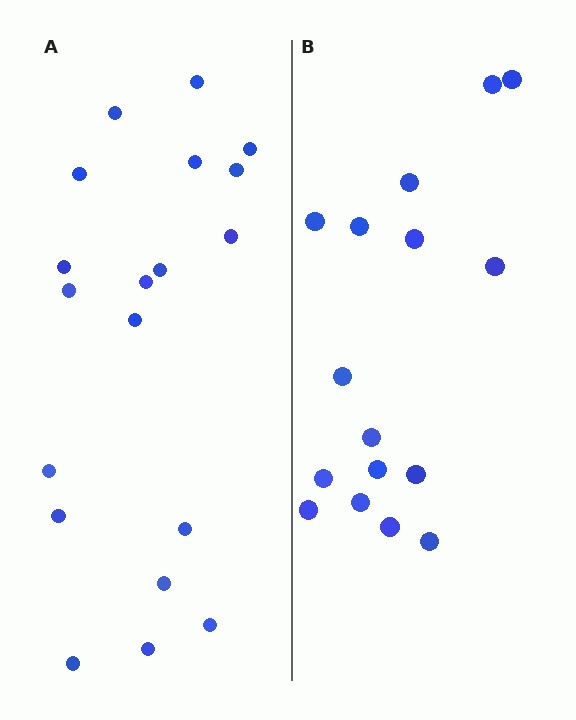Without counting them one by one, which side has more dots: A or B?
Region A (the left region) has more dots.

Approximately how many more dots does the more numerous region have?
Region A has just a few more — roughly 2 or 3 more dots than region B.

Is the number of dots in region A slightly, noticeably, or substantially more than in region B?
Region A has only slightly more — the two regions are fairly close. The ratio is roughly 1.2 to 1.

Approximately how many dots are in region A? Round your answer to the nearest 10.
About 20 dots. (The exact count is 19, which rounds to 20.)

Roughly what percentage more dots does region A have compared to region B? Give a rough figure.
About 20% more.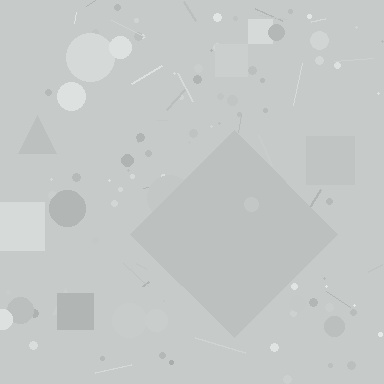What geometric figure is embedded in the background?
A diamond is embedded in the background.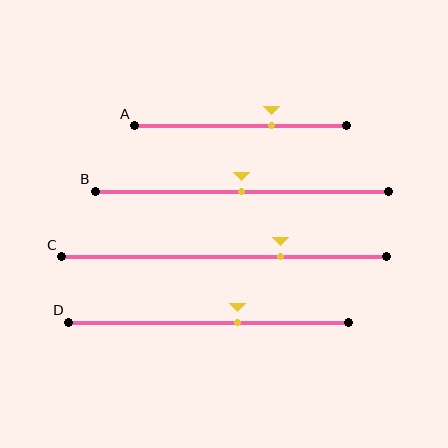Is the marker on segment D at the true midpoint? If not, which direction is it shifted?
No, the marker on segment D is shifted to the right by about 10% of the segment length.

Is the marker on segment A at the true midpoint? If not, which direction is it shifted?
No, the marker on segment A is shifted to the right by about 15% of the segment length.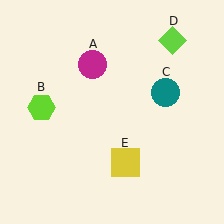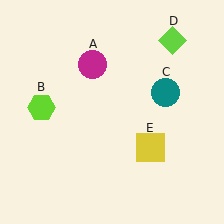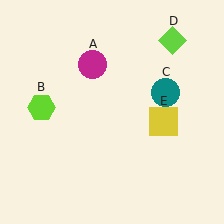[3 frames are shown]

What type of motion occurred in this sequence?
The yellow square (object E) rotated counterclockwise around the center of the scene.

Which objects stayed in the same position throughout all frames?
Magenta circle (object A) and lime hexagon (object B) and teal circle (object C) and lime diamond (object D) remained stationary.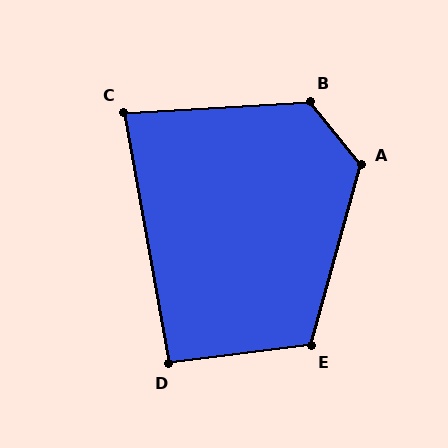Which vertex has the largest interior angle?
B, at approximately 126 degrees.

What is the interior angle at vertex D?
Approximately 93 degrees (approximately right).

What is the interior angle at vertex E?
Approximately 112 degrees (obtuse).